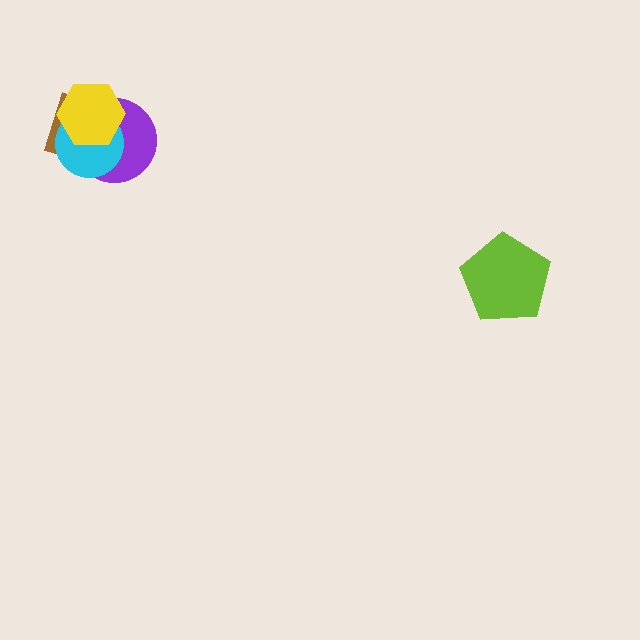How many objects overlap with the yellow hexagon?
3 objects overlap with the yellow hexagon.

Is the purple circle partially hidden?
Yes, it is partially covered by another shape.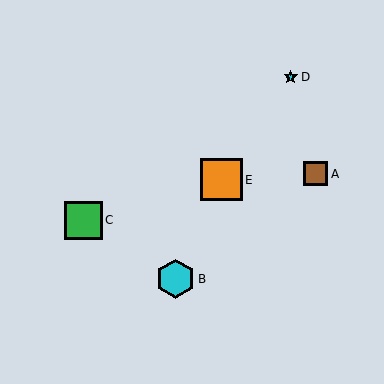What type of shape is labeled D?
Shape D is a cyan star.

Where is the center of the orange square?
The center of the orange square is at (221, 180).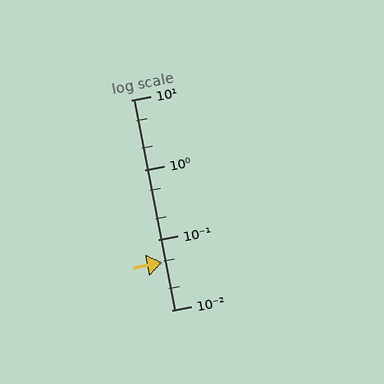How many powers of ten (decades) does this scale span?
The scale spans 3 decades, from 0.01 to 10.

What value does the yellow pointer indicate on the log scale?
The pointer indicates approximately 0.048.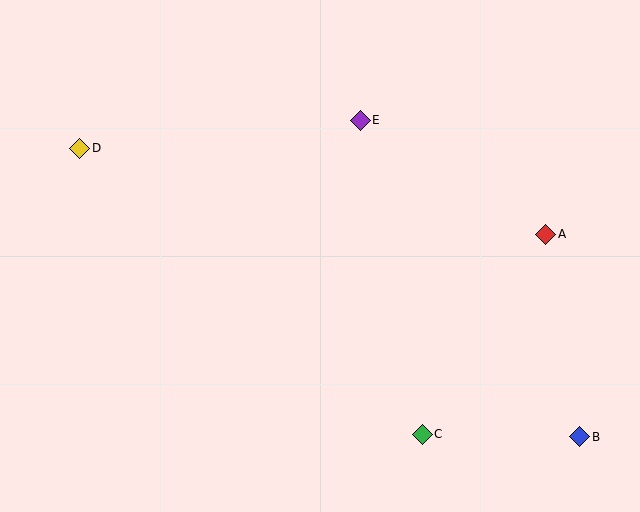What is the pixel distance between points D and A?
The distance between D and A is 474 pixels.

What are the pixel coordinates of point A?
Point A is at (546, 234).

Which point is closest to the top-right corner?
Point A is closest to the top-right corner.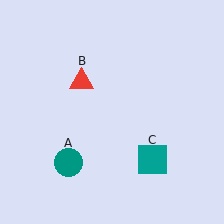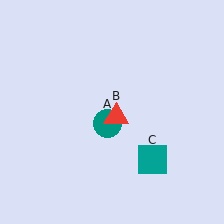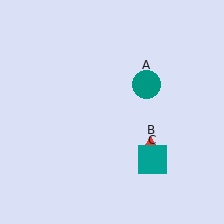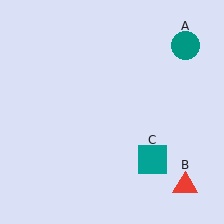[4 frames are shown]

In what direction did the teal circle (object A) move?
The teal circle (object A) moved up and to the right.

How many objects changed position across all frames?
2 objects changed position: teal circle (object A), red triangle (object B).